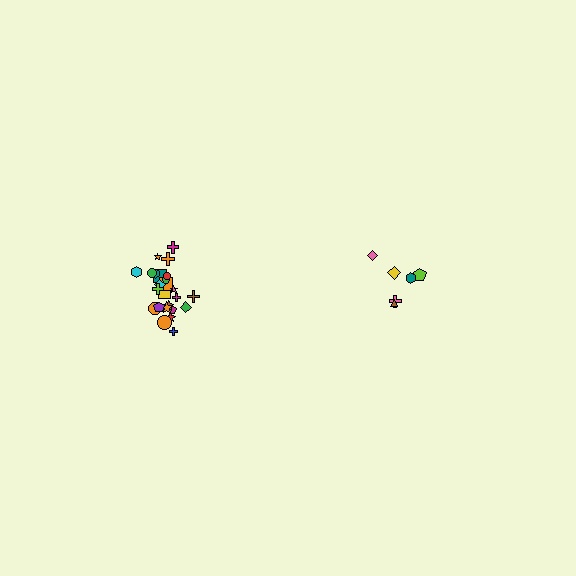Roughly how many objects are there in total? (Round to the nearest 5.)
Roughly 30 objects in total.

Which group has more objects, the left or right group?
The left group.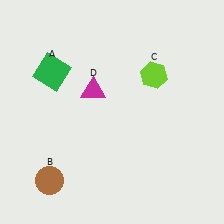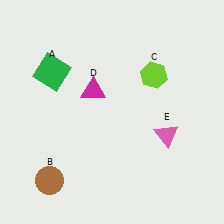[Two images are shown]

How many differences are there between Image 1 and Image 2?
There is 1 difference between the two images.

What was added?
A pink triangle (E) was added in Image 2.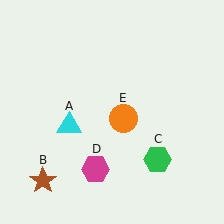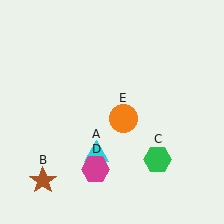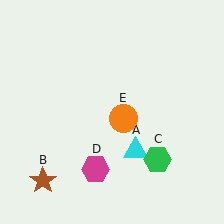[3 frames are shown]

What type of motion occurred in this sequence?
The cyan triangle (object A) rotated counterclockwise around the center of the scene.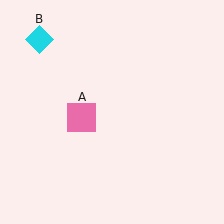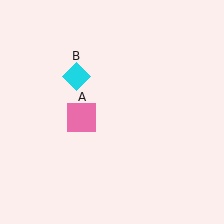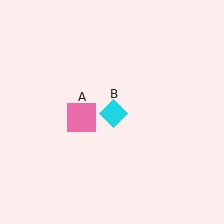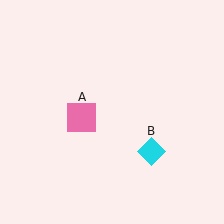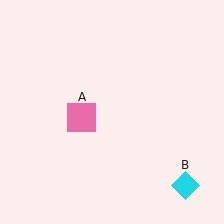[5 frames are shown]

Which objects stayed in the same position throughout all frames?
Pink square (object A) remained stationary.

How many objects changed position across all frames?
1 object changed position: cyan diamond (object B).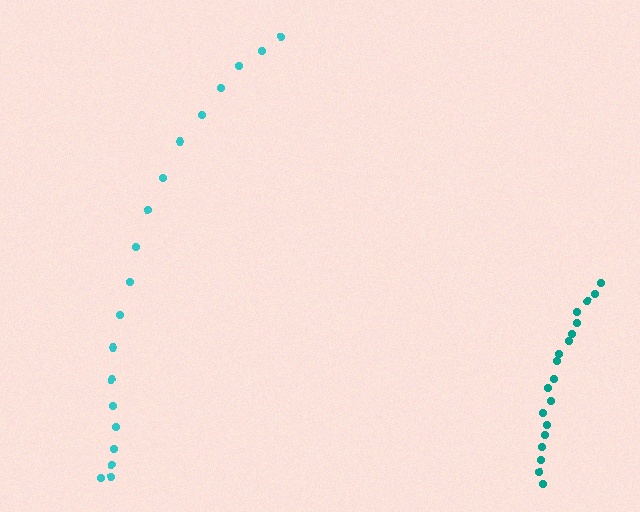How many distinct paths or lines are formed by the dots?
There are 2 distinct paths.